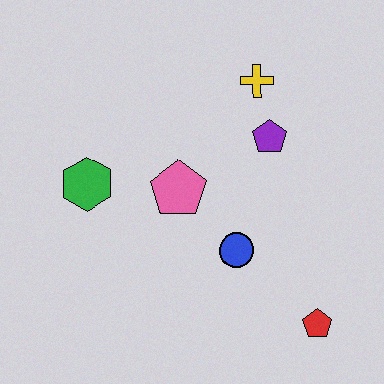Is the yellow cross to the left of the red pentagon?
Yes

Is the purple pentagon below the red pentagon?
No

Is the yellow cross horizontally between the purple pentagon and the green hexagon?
Yes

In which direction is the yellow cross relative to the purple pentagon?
The yellow cross is above the purple pentagon.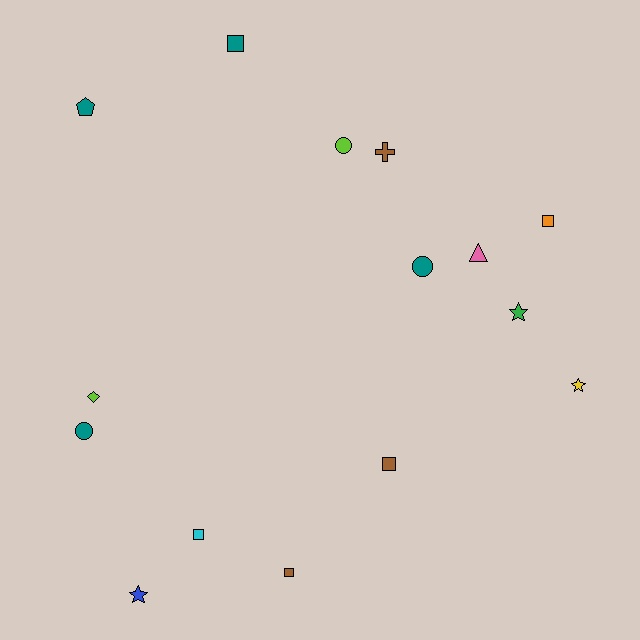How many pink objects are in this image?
There is 1 pink object.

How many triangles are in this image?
There is 1 triangle.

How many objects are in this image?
There are 15 objects.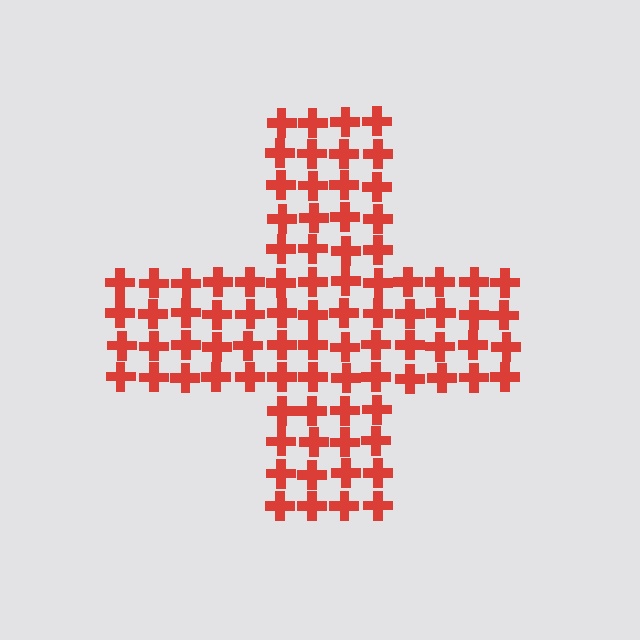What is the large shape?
The large shape is a cross.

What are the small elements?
The small elements are crosses.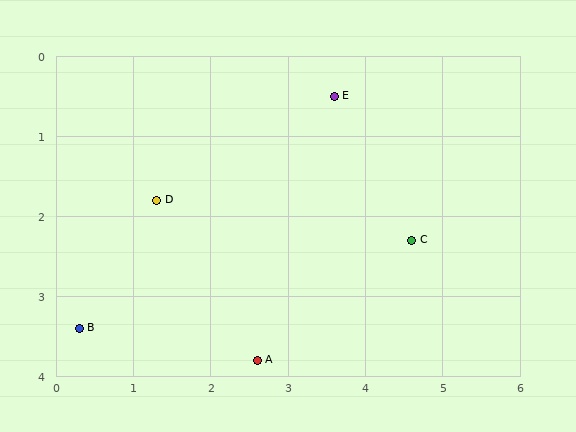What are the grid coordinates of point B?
Point B is at approximately (0.3, 3.4).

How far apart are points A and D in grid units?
Points A and D are about 2.4 grid units apart.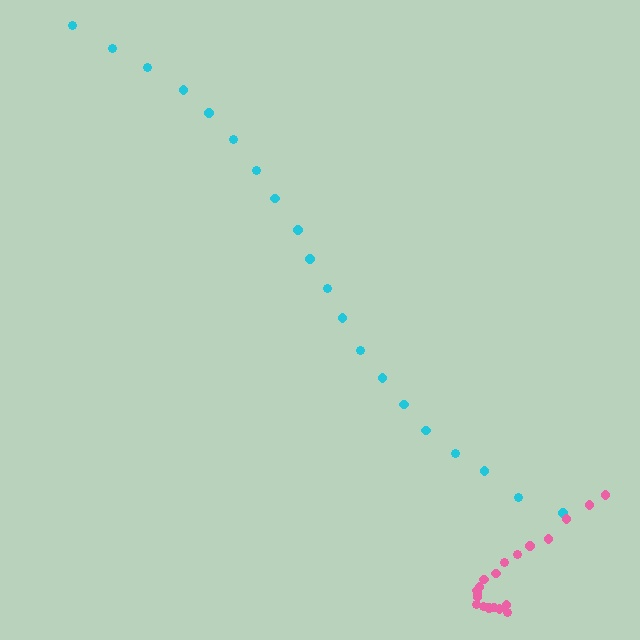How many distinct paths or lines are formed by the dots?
There are 2 distinct paths.